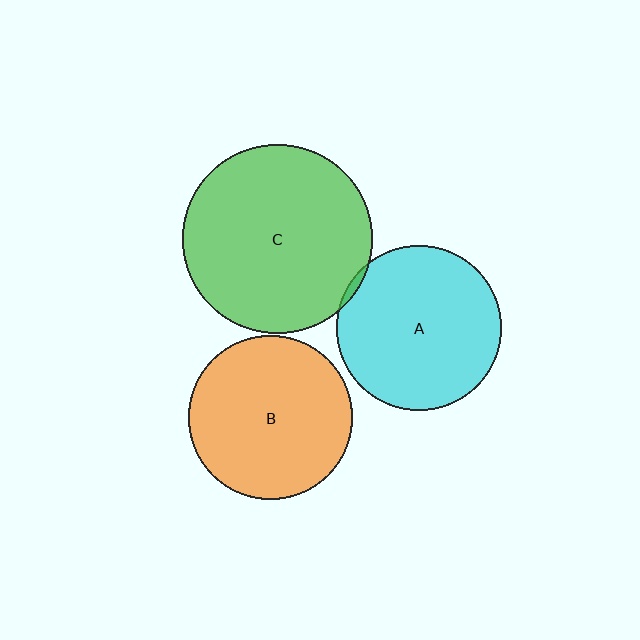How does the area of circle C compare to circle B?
Approximately 1.3 times.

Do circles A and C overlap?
Yes.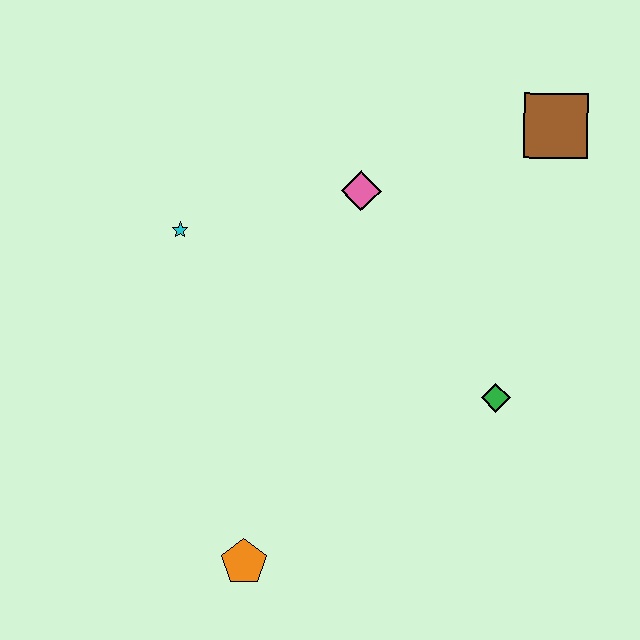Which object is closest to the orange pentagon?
The green diamond is closest to the orange pentagon.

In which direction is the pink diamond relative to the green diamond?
The pink diamond is above the green diamond.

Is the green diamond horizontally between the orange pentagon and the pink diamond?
No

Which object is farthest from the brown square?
The orange pentagon is farthest from the brown square.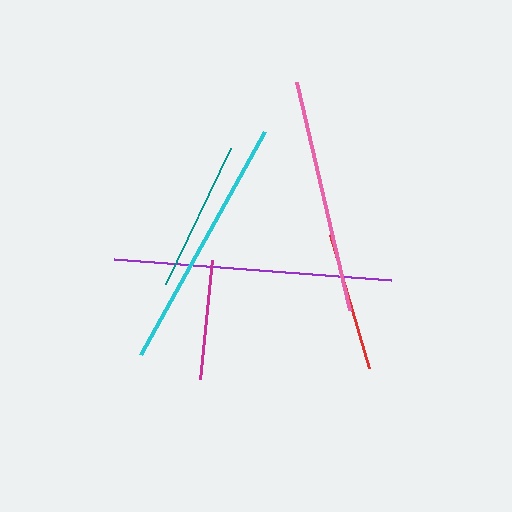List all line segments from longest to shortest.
From longest to shortest: purple, cyan, pink, teal, red, magenta.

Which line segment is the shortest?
The magenta line is the shortest at approximately 119 pixels.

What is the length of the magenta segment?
The magenta segment is approximately 119 pixels long.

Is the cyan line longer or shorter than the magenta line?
The cyan line is longer than the magenta line.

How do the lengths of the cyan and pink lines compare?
The cyan and pink lines are approximately the same length.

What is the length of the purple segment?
The purple segment is approximately 277 pixels long.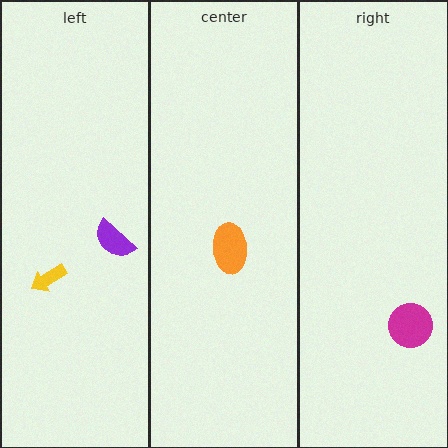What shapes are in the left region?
The purple semicircle, the yellow arrow.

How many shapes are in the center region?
1.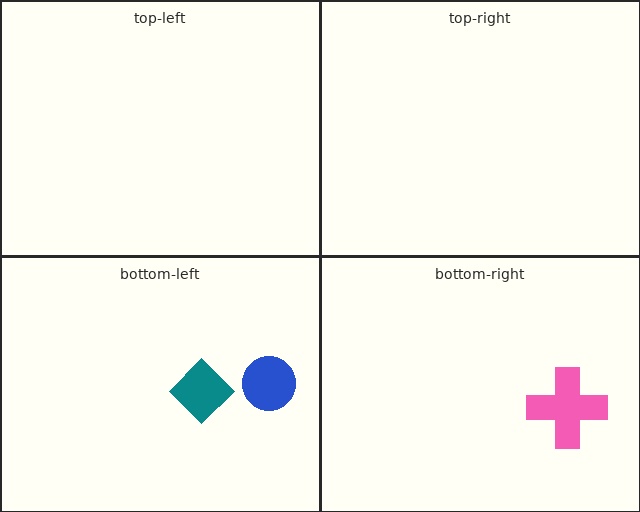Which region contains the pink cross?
The bottom-right region.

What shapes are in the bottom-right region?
The pink cross.